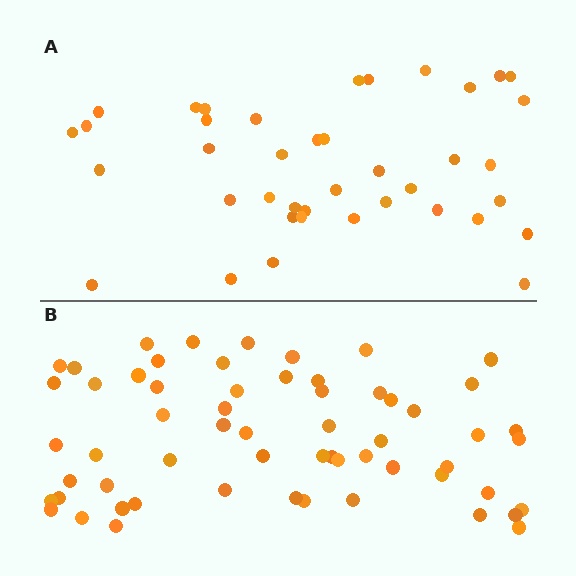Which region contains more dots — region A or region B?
Region B (the bottom region) has more dots.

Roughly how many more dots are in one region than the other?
Region B has approximately 20 more dots than region A.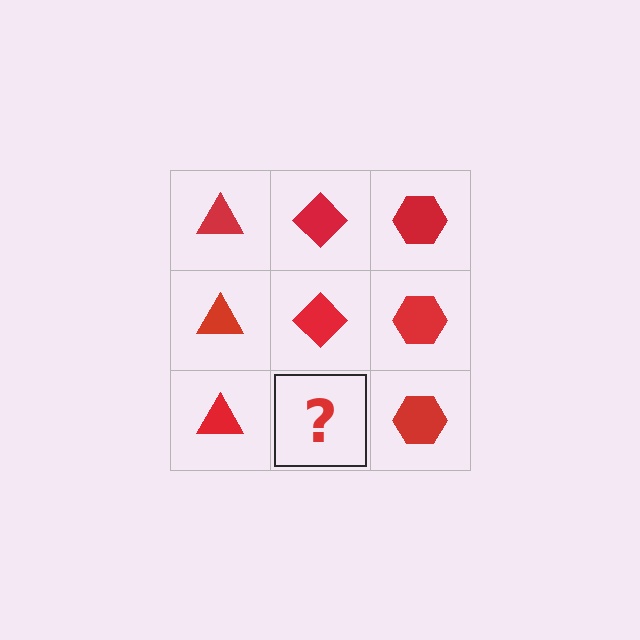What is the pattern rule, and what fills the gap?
The rule is that each column has a consistent shape. The gap should be filled with a red diamond.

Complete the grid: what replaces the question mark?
The question mark should be replaced with a red diamond.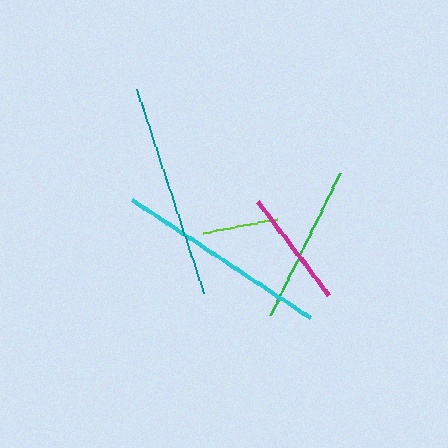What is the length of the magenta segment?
The magenta segment is approximately 118 pixels long.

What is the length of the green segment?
The green segment is approximately 159 pixels long.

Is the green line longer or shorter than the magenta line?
The green line is longer than the magenta line.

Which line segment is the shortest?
The lime line is the shortest at approximately 74 pixels.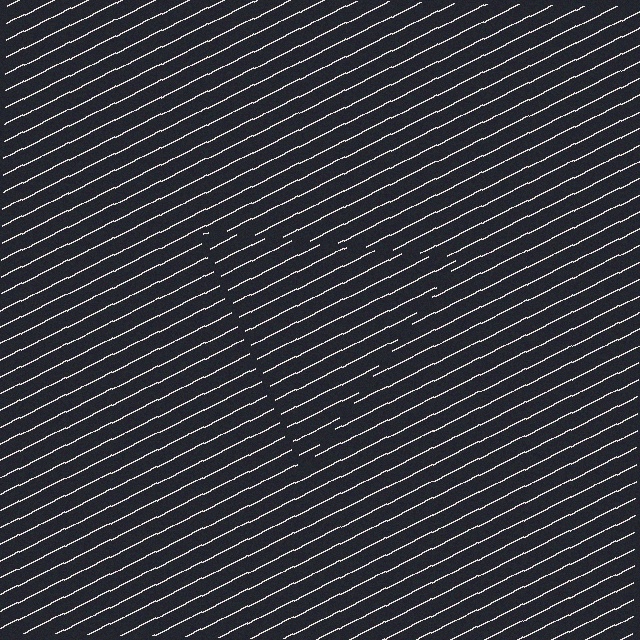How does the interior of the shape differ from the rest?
The interior of the shape contains the same grating, shifted by half a period — the contour is defined by the phase discontinuity where line-ends from the inner and outer gratings abut.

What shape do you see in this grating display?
An illusory triangle. The interior of the shape contains the same grating, shifted by half a period — the contour is defined by the phase discontinuity where line-ends from the inner and outer gratings abut.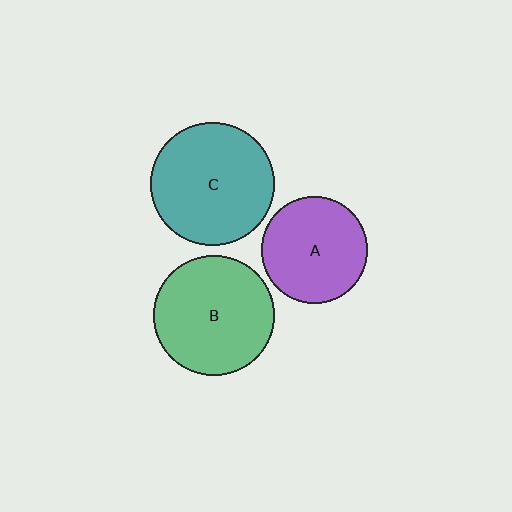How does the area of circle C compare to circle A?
Approximately 1.3 times.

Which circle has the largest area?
Circle C (teal).